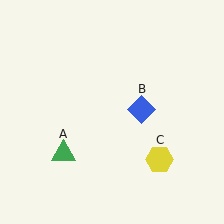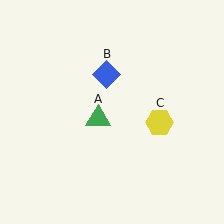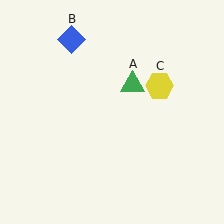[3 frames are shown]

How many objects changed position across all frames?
3 objects changed position: green triangle (object A), blue diamond (object B), yellow hexagon (object C).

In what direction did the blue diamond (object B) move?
The blue diamond (object B) moved up and to the left.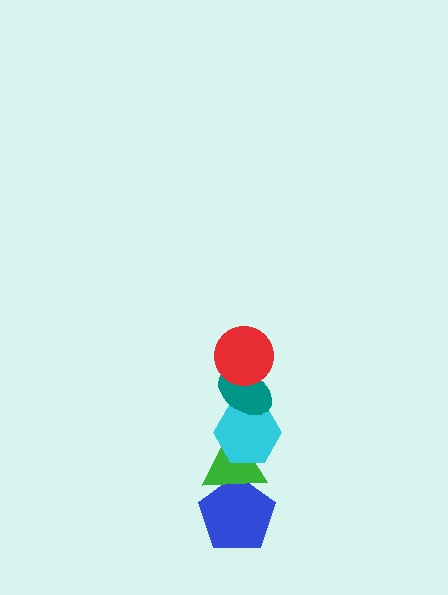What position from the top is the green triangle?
The green triangle is 4th from the top.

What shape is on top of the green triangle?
The cyan hexagon is on top of the green triangle.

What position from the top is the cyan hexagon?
The cyan hexagon is 3rd from the top.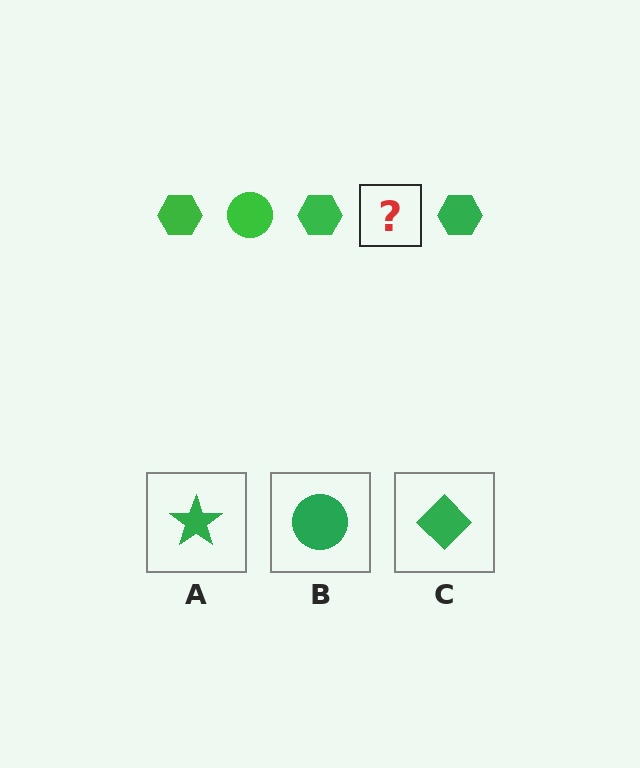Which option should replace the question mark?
Option B.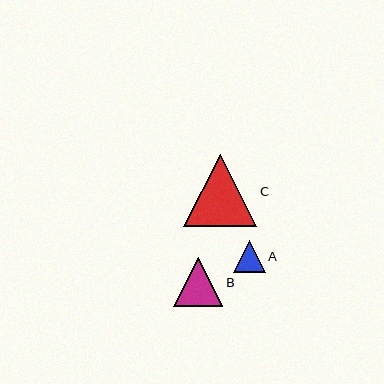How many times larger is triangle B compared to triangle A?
Triangle B is approximately 1.6 times the size of triangle A.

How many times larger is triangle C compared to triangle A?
Triangle C is approximately 2.3 times the size of triangle A.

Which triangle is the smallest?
Triangle A is the smallest with a size of approximately 31 pixels.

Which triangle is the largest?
Triangle C is the largest with a size of approximately 73 pixels.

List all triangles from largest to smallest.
From largest to smallest: C, B, A.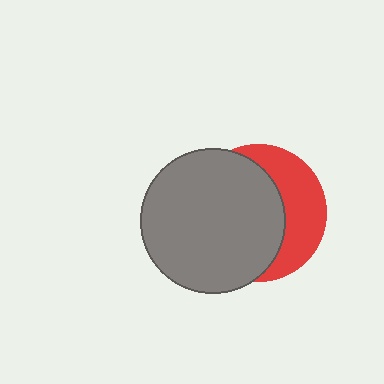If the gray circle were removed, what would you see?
You would see the complete red circle.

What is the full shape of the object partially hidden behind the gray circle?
The partially hidden object is a red circle.